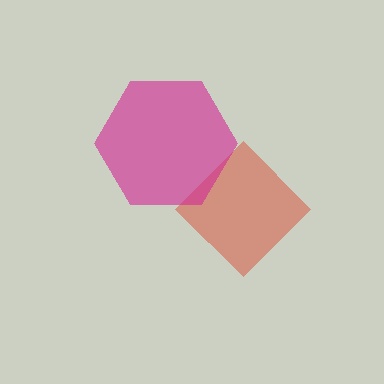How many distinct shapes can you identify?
There are 2 distinct shapes: a red diamond, a magenta hexagon.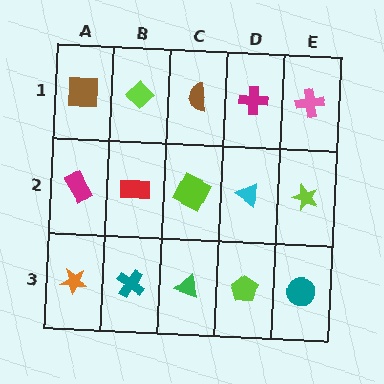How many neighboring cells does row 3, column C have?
3.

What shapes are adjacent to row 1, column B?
A red rectangle (row 2, column B), a brown square (row 1, column A), a brown semicircle (row 1, column C).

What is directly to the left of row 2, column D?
A lime square.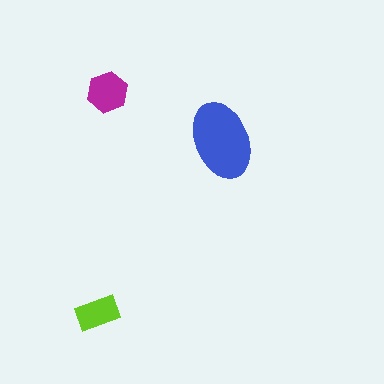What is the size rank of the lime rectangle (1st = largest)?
3rd.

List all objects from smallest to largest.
The lime rectangle, the magenta hexagon, the blue ellipse.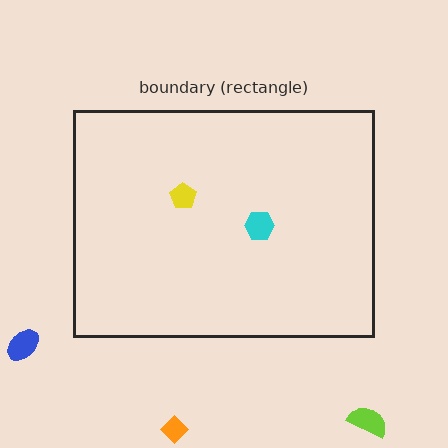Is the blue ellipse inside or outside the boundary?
Outside.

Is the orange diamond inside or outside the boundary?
Outside.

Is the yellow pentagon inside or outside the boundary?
Inside.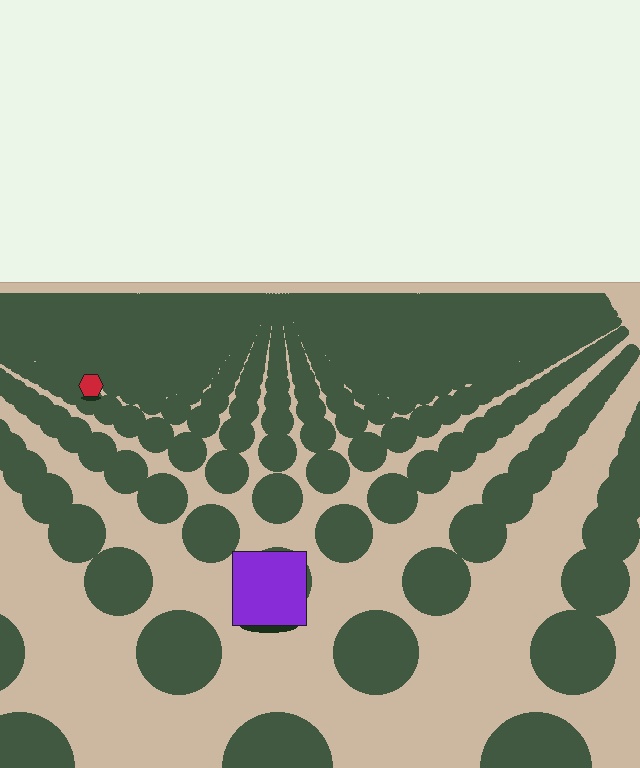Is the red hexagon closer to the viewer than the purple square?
No. The purple square is closer — you can tell from the texture gradient: the ground texture is coarser near it.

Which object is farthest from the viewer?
The red hexagon is farthest from the viewer. It appears smaller and the ground texture around it is denser.